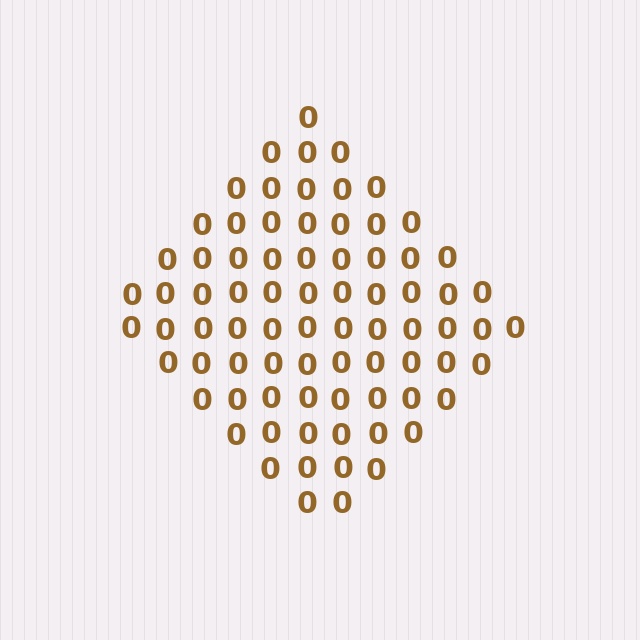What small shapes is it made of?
It is made of small digit 0's.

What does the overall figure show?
The overall figure shows a diamond.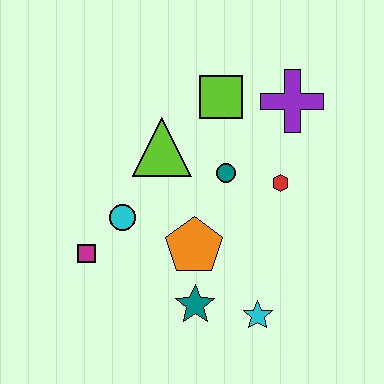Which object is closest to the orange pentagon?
The teal star is closest to the orange pentagon.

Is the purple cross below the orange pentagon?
No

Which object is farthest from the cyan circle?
The purple cross is farthest from the cyan circle.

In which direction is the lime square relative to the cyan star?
The lime square is above the cyan star.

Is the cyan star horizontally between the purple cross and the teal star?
Yes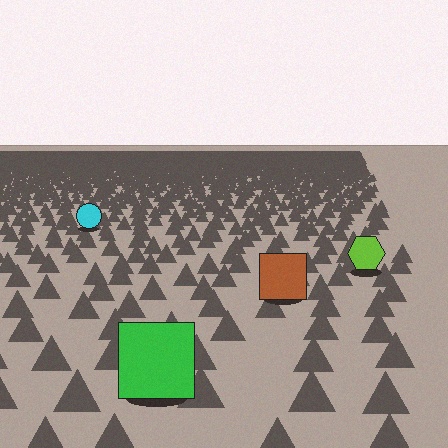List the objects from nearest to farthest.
From nearest to farthest: the green square, the brown square, the lime hexagon, the cyan circle.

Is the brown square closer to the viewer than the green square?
No. The green square is closer — you can tell from the texture gradient: the ground texture is coarser near it.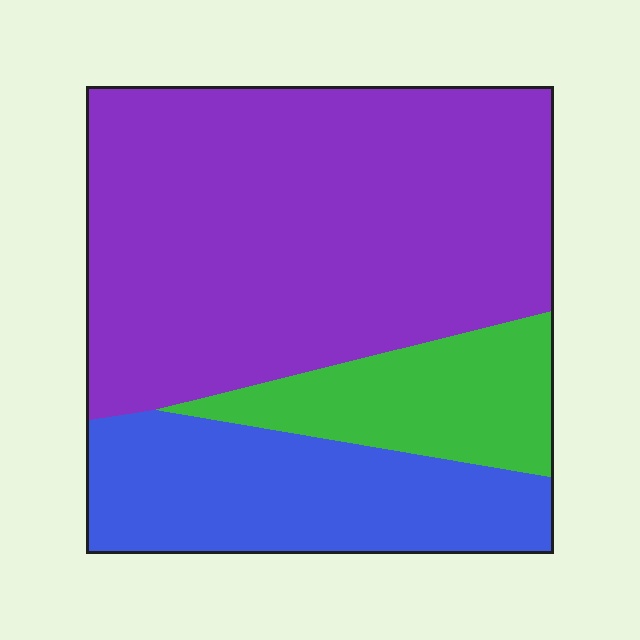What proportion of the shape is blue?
Blue takes up about one quarter (1/4) of the shape.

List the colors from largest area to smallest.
From largest to smallest: purple, blue, green.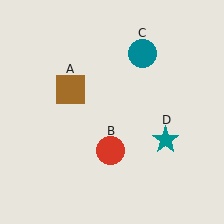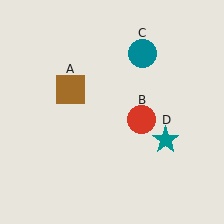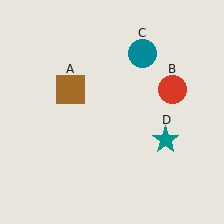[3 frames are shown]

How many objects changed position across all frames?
1 object changed position: red circle (object B).